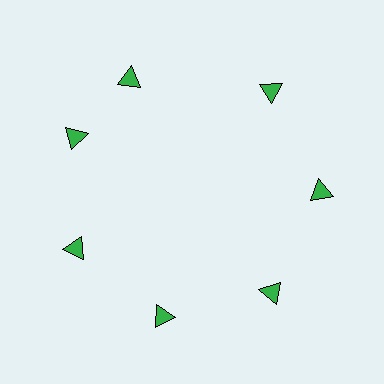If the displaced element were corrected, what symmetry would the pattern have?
It would have 7-fold rotational symmetry — the pattern would map onto itself every 51 degrees.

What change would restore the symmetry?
The symmetry would be restored by rotating it back into even spacing with its neighbors so that all 7 triangles sit at equal angles and equal distance from the center.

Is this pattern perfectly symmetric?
No. The 7 green triangles are arranged in a ring, but one element near the 12 o'clock position is rotated out of alignment along the ring, breaking the 7-fold rotational symmetry.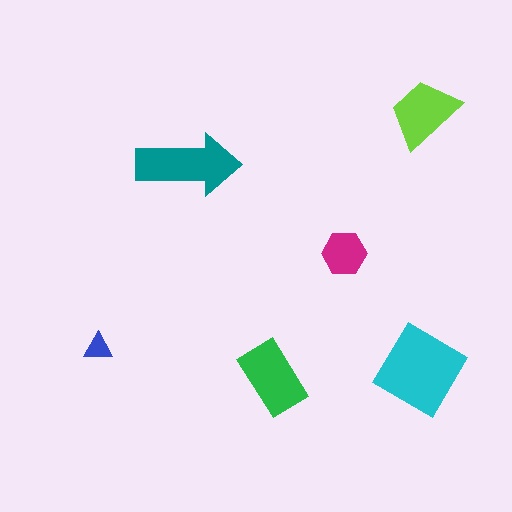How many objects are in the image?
There are 6 objects in the image.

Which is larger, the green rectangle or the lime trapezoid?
The green rectangle.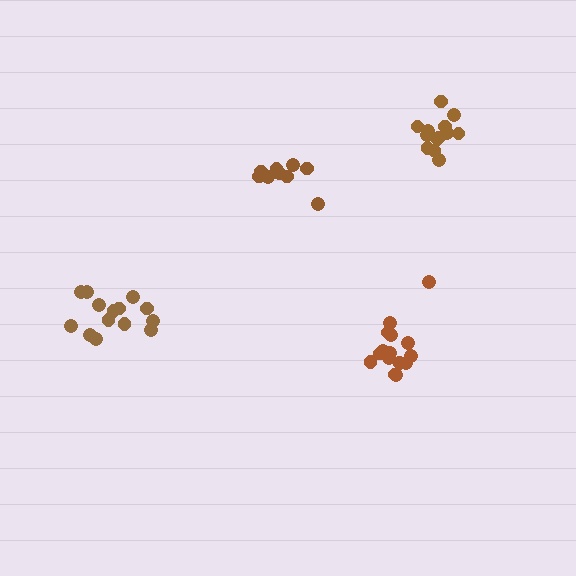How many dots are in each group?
Group 1: 9 dots, Group 2: 15 dots, Group 3: 13 dots, Group 4: 14 dots (51 total).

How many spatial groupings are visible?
There are 4 spatial groupings.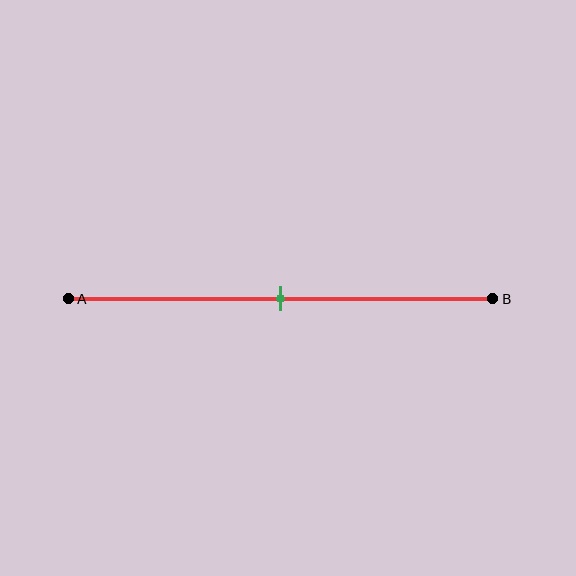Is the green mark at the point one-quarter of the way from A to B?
No, the mark is at about 50% from A, not at the 25% one-quarter point.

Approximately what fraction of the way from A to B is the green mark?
The green mark is approximately 50% of the way from A to B.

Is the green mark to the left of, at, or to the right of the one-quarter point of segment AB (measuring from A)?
The green mark is to the right of the one-quarter point of segment AB.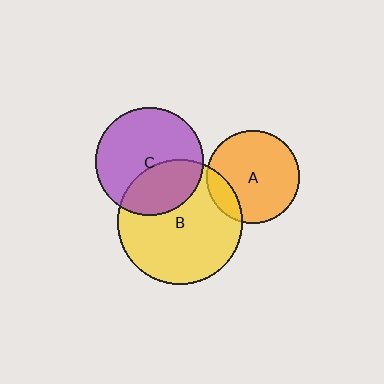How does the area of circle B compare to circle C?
Approximately 1.4 times.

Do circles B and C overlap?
Yes.